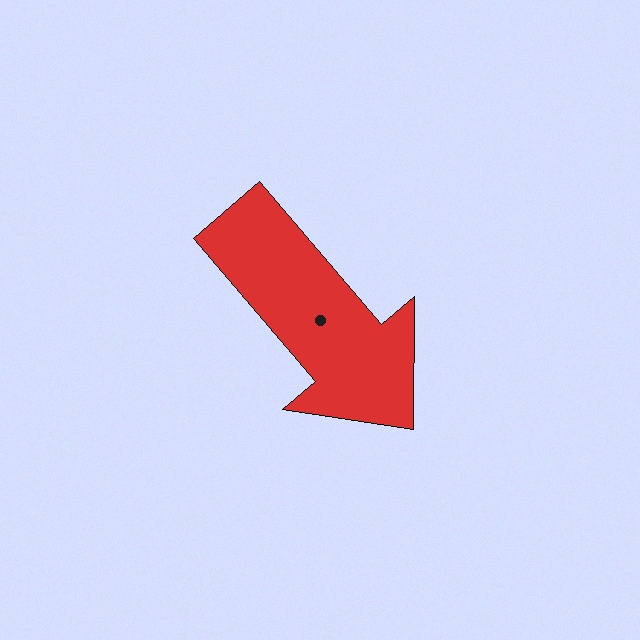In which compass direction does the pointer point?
Southeast.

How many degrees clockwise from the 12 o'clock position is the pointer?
Approximately 140 degrees.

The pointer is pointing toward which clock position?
Roughly 5 o'clock.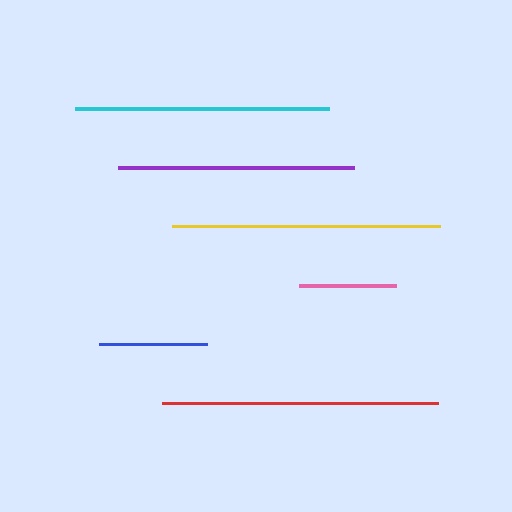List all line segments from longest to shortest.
From longest to shortest: red, yellow, cyan, purple, blue, pink.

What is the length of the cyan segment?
The cyan segment is approximately 254 pixels long.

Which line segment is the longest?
The red line is the longest at approximately 276 pixels.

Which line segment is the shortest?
The pink line is the shortest at approximately 97 pixels.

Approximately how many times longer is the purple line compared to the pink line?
The purple line is approximately 2.4 times the length of the pink line.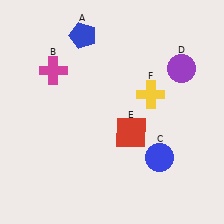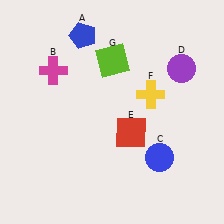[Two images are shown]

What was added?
A lime square (G) was added in Image 2.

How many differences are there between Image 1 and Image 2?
There is 1 difference between the two images.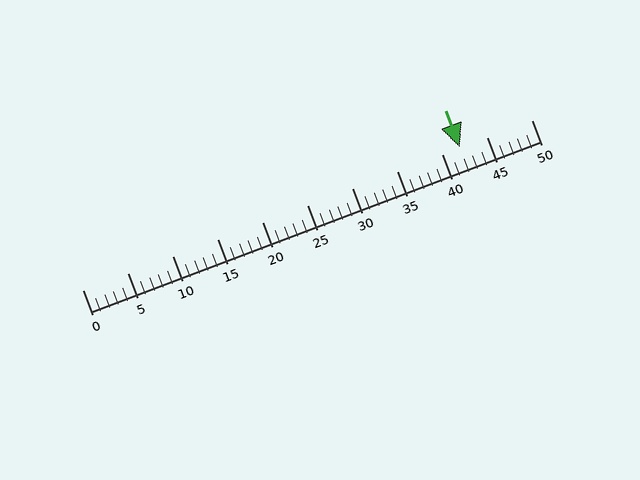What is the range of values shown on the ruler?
The ruler shows values from 0 to 50.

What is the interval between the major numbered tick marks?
The major tick marks are spaced 5 units apart.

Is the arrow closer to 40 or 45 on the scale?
The arrow is closer to 40.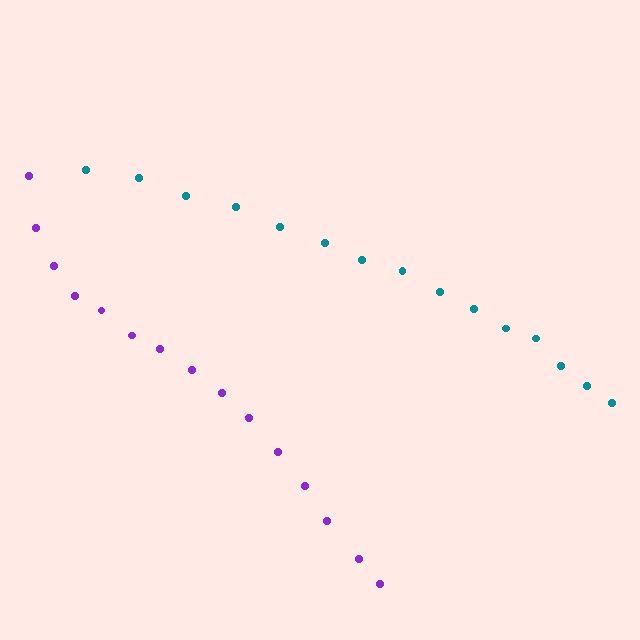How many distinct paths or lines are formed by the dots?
There are 2 distinct paths.